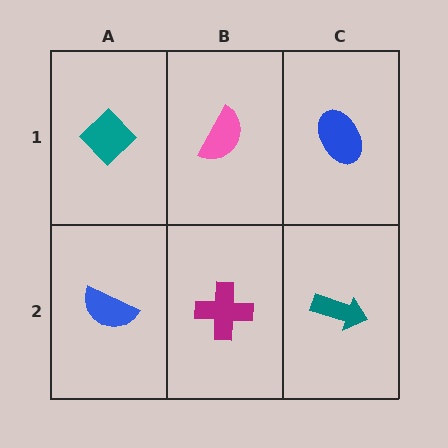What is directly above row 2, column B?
A pink semicircle.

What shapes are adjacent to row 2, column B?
A pink semicircle (row 1, column B), a blue semicircle (row 2, column A), a teal arrow (row 2, column C).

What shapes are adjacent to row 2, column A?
A teal diamond (row 1, column A), a magenta cross (row 2, column B).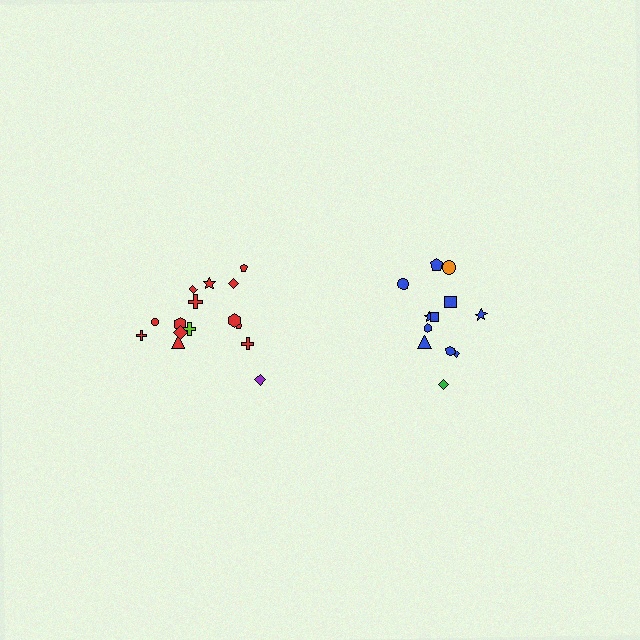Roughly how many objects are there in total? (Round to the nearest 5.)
Roughly 25 objects in total.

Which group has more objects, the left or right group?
The left group.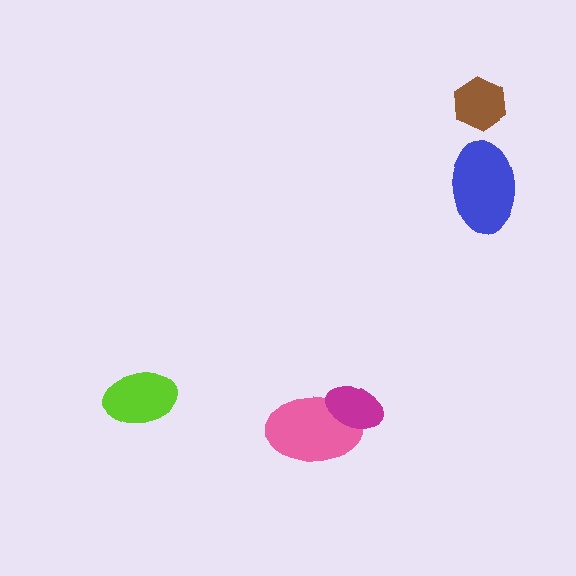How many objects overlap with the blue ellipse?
0 objects overlap with the blue ellipse.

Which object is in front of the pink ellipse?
The magenta ellipse is in front of the pink ellipse.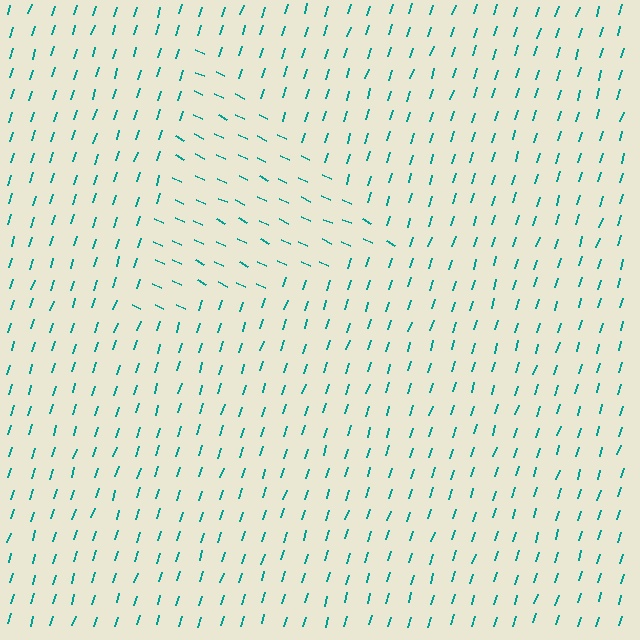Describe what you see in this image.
The image is filled with small teal line segments. A triangle region in the image has lines oriented differently from the surrounding lines, creating a visible texture boundary.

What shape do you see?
I see a triangle.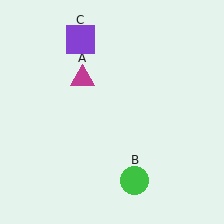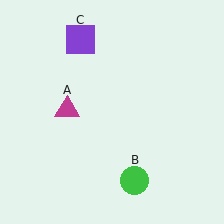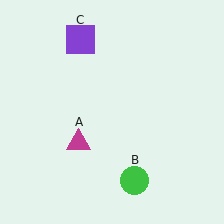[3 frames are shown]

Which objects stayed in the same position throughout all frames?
Green circle (object B) and purple square (object C) remained stationary.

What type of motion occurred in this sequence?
The magenta triangle (object A) rotated counterclockwise around the center of the scene.